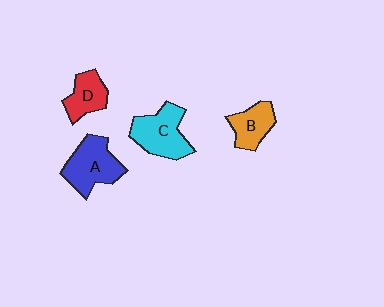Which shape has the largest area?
Shape C (cyan).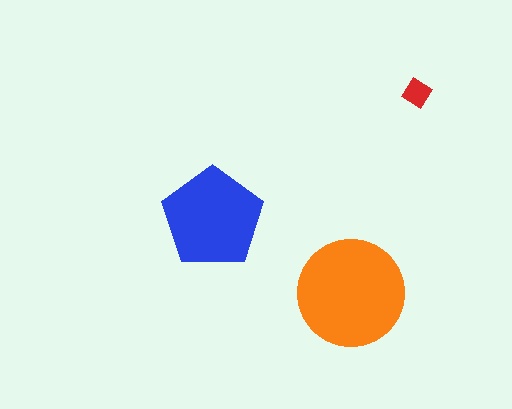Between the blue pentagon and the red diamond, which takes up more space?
The blue pentagon.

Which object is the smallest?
The red diamond.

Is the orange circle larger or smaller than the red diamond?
Larger.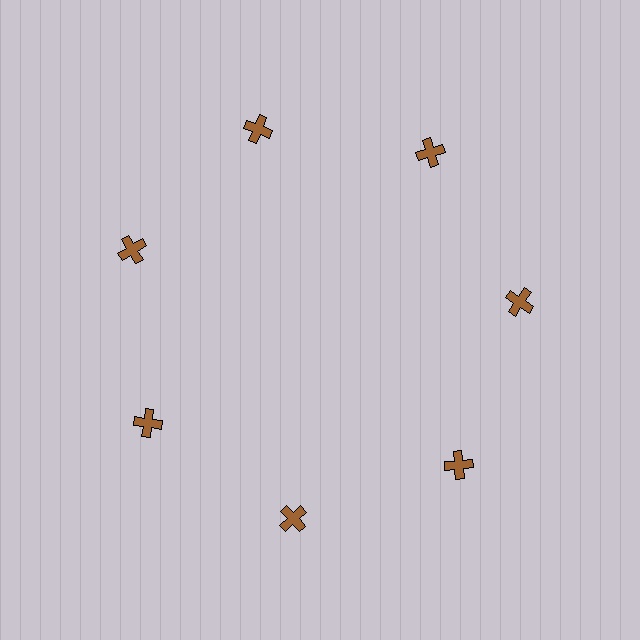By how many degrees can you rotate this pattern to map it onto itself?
The pattern maps onto itself every 51 degrees of rotation.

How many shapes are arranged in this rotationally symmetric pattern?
There are 7 shapes, arranged in 7 groups of 1.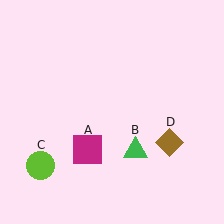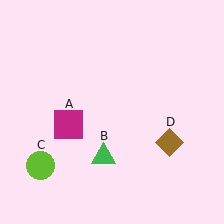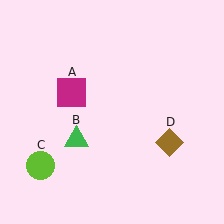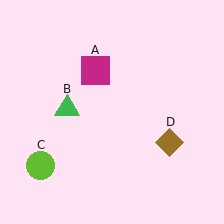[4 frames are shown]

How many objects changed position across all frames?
2 objects changed position: magenta square (object A), green triangle (object B).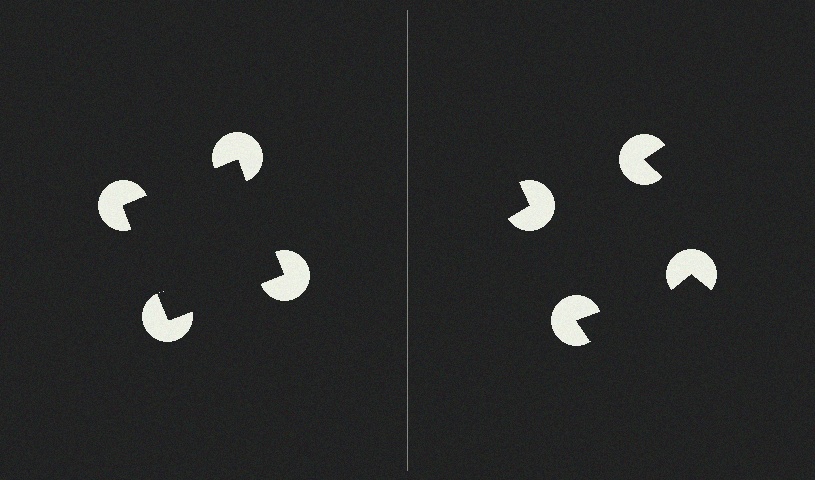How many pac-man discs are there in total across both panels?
8 — 4 on each side.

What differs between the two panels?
The pac-man discs are positioned identically on both sides; only the wedge orientations differ. On the left they align to a square; on the right they are misaligned.